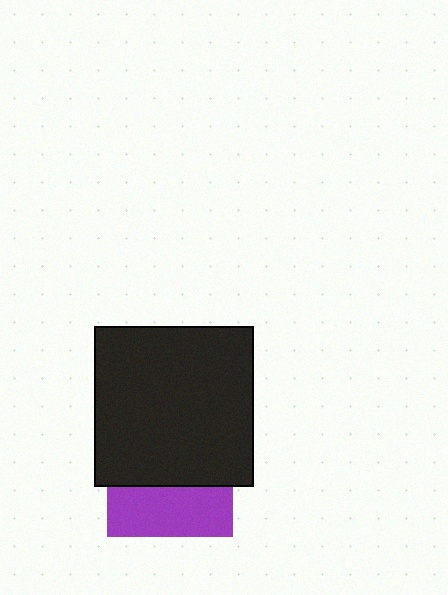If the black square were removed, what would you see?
You would see the complete purple square.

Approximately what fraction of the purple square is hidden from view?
Roughly 60% of the purple square is hidden behind the black square.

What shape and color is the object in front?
The object in front is a black square.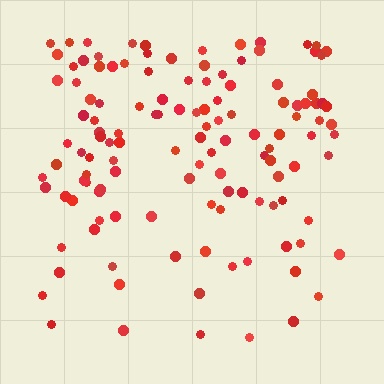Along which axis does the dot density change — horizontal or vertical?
Vertical.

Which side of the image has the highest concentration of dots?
The top.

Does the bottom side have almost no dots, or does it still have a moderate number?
Still a moderate number, just noticeably fewer than the top.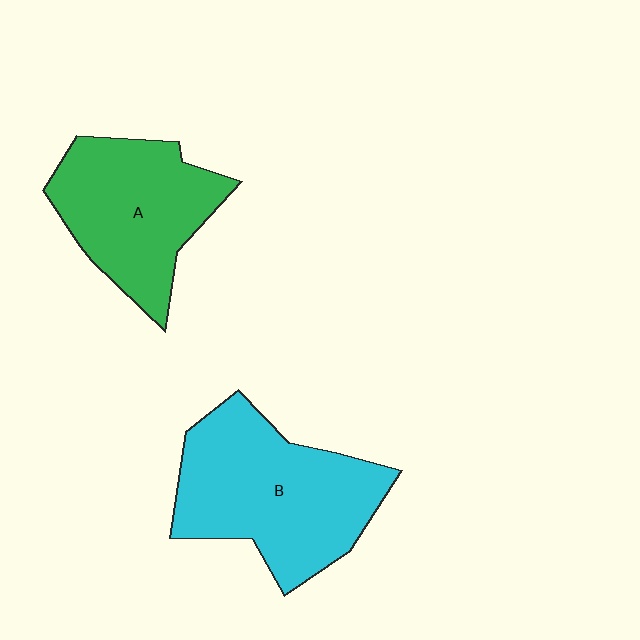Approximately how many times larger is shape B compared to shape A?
Approximately 1.2 times.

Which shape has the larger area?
Shape B (cyan).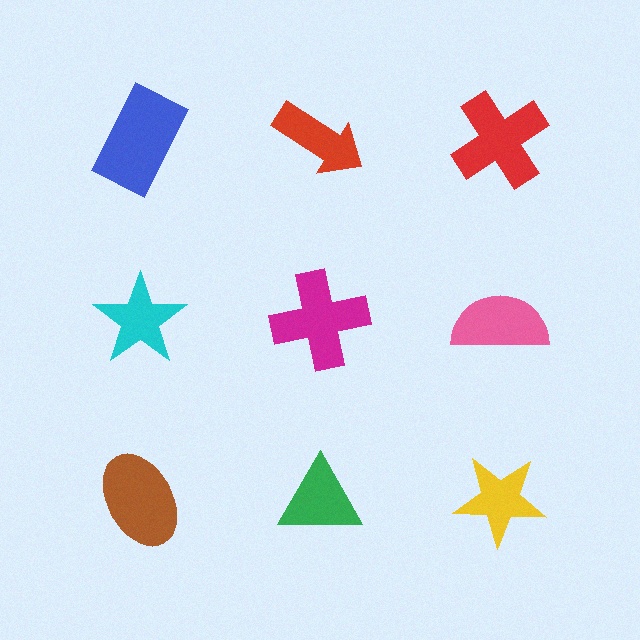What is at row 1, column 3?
A red cross.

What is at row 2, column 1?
A cyan star.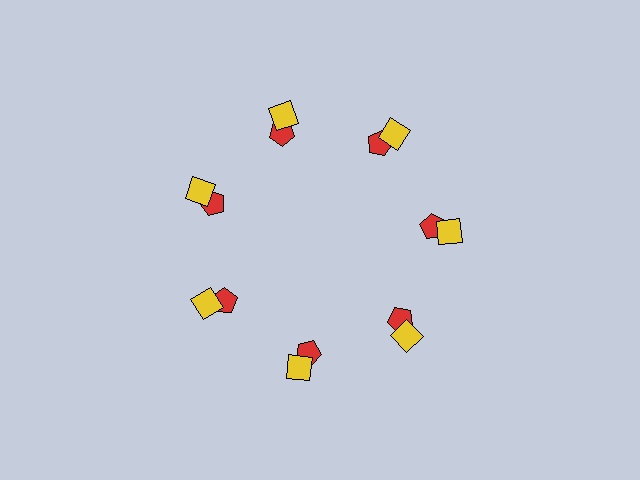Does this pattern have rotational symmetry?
Yes, this pattern has 7-fold rotational symmetry. It looks the same after rotating 51 degrees around the center.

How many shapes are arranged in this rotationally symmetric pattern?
There are 14 shapes, arranged in 7 groups of 2.